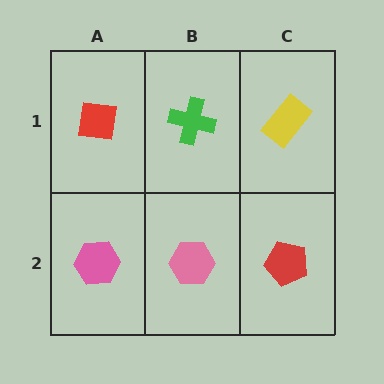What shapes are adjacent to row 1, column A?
A pink hexagon (row 2, column A), a green cross (row 1, column B).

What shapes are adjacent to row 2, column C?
A yellow rectangle (row 1, column C), a pink hexagon (row 2, column B).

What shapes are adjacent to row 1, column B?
A pink hexagon (row 2, column B), a red square (row 1, column A), a yellow rectangle (row 1, column C).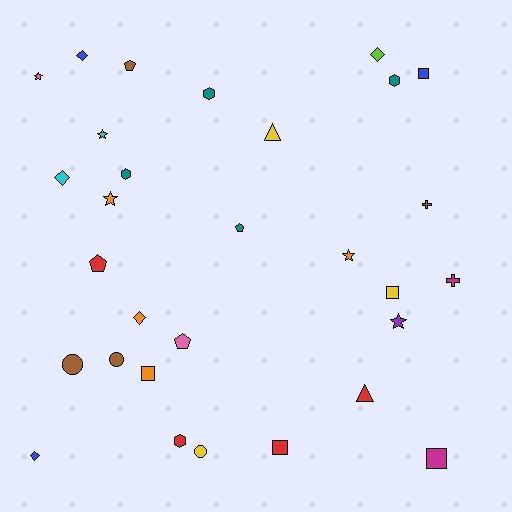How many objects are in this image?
There are 30 objects.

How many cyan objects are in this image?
There are 2 cyan objects.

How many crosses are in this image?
There are 2 crosses.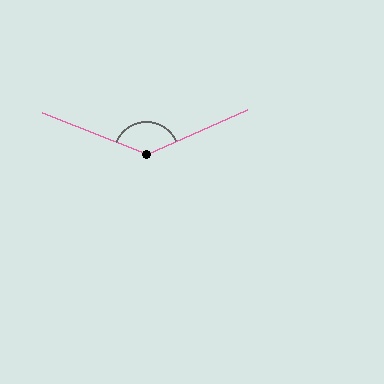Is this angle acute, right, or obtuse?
It is obtuse.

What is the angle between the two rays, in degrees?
Approximately 134 degrees.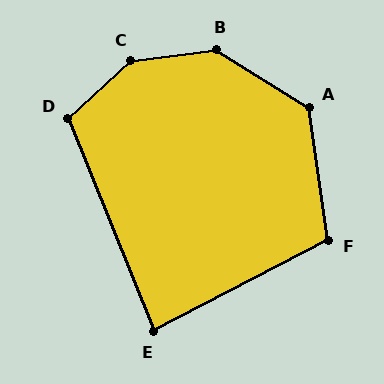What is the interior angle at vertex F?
Approximately 110 degrees (obtuse).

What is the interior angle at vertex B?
Approximately 140 degrees (obtuse).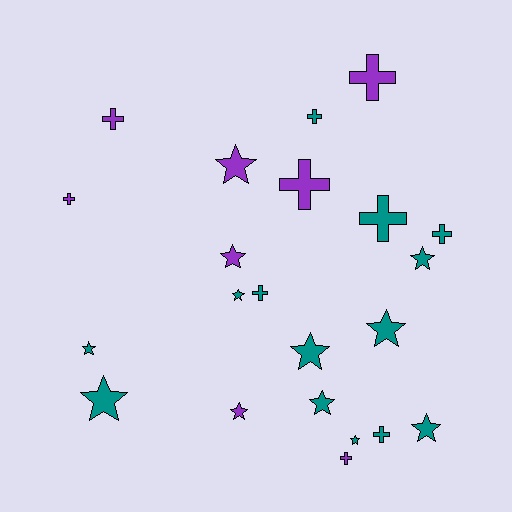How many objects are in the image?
There are 22 objects.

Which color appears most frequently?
Teal, with 14 objects.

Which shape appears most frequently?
Star, with 12 objects.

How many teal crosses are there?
There are 5 teal crosses.